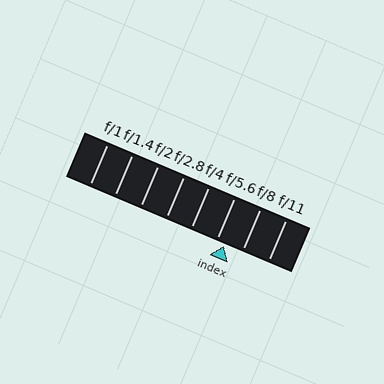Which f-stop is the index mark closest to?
The index mark is closest to f/5.6.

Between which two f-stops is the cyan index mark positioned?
The index mark is between f/5.6 and f/8.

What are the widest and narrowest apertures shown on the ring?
The widest aperture shown is f/1 and the narrowest is f/11.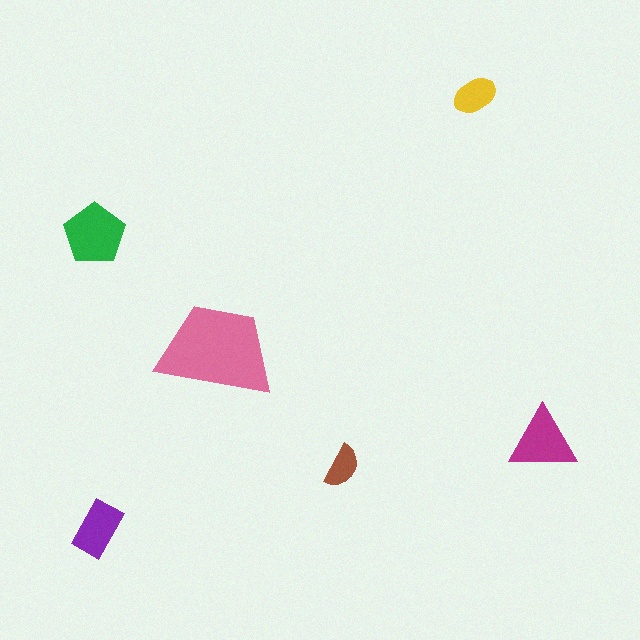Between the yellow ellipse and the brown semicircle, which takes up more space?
The yellow ellipse.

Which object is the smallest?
The brown semicircle.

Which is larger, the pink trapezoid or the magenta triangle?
The pink trapezoid.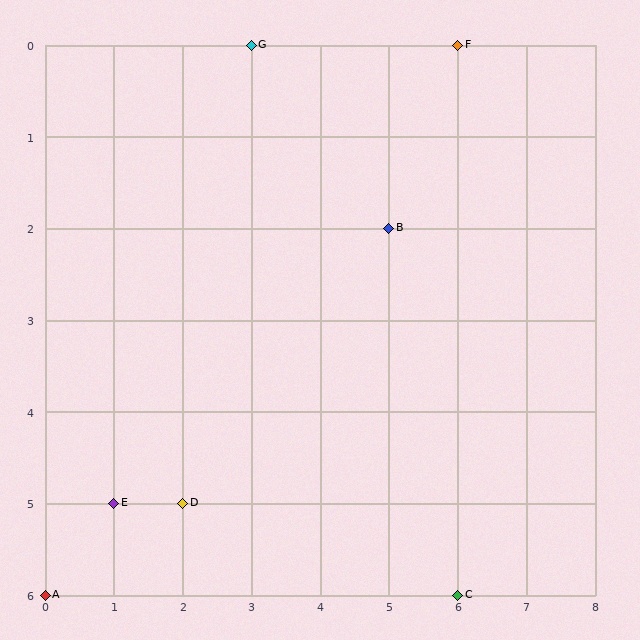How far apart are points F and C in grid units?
Points F and C are 6 rows apart.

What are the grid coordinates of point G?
Point G is at grid coordinates (3, 0).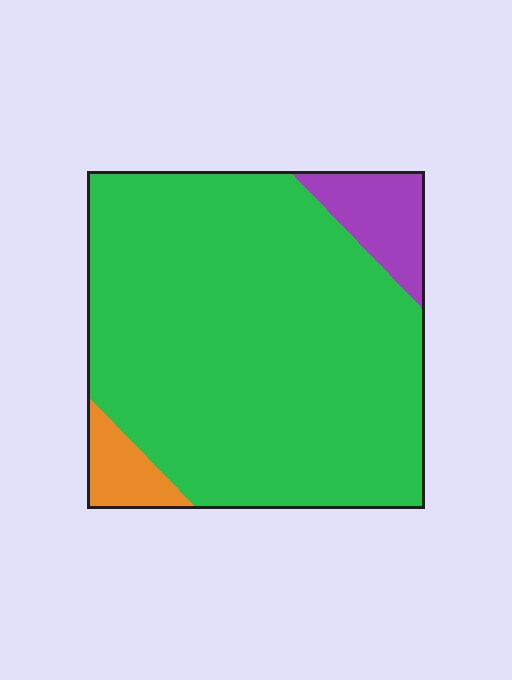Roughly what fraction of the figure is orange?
Orange takes up less than a quarter of the figure.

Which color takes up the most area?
Green, at roughly 85%.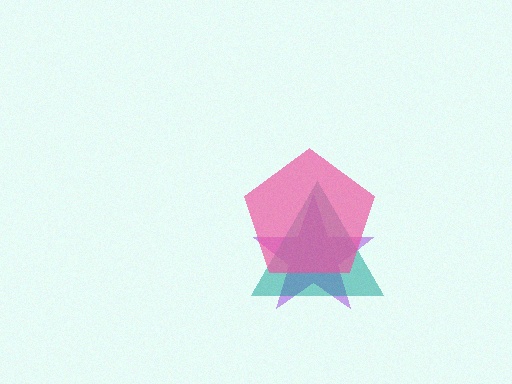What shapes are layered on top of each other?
The layered shapes are: a purple star, a teal triangle, a pink pentagon.